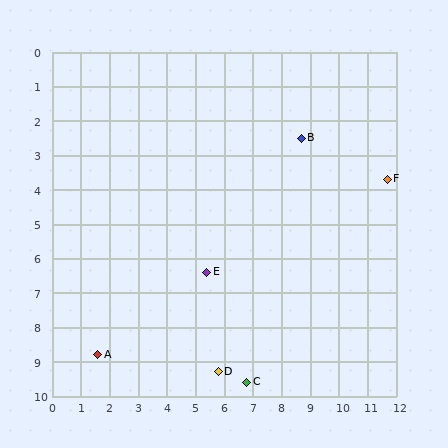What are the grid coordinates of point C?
Point C is at approximately (6.8, 9.6).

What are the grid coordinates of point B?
Point B is at approximately (8.7, 2.5).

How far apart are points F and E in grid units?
Points F and E are about 6.9 grid units apart.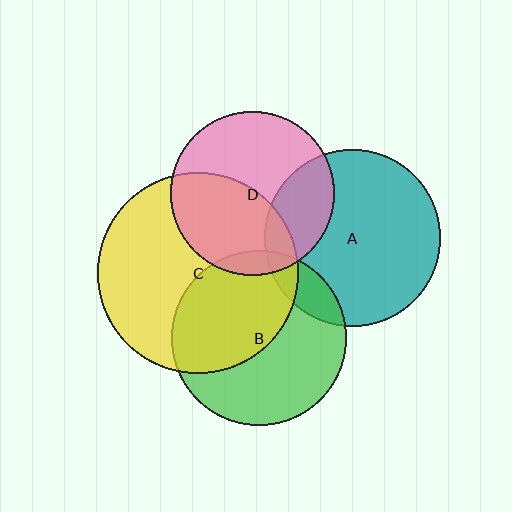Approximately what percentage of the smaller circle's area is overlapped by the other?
Approximately 45%.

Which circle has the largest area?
Circle C (yellow).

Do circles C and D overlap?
Yes.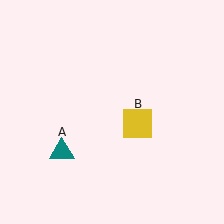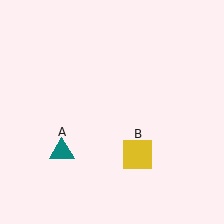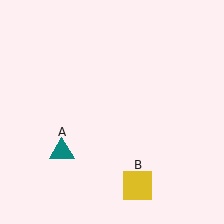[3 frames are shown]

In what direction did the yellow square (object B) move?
The yellow square (object B) moved down.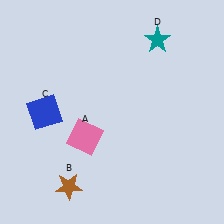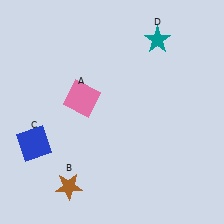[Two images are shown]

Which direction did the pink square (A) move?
The pink square (A) moved up.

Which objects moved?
The objects that moved are: the pink square (A), the blue square (C).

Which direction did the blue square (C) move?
The blue square (C) moved down.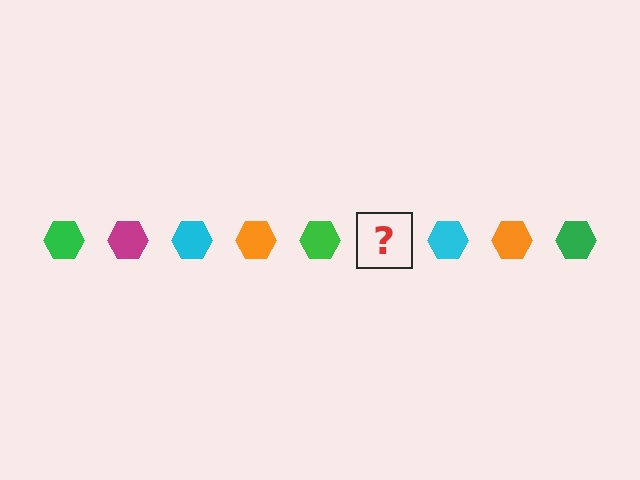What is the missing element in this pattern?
The missing element is a magenta hexagon.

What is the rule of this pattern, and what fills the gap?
The rule is that the pattern cycles through green, magenta, cyan, orange hexagons. The gap should be filled with a magenta hexagon.